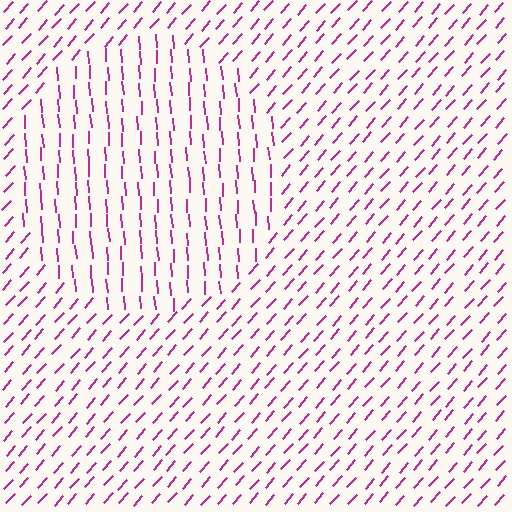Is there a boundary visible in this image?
Yes, there is a texture boundary formed by a change in line orientation.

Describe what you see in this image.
The image is filled with small magenta line segments. A circle region in the image has lines oriented differently from the surrounding lines, creating a visible texture boundary.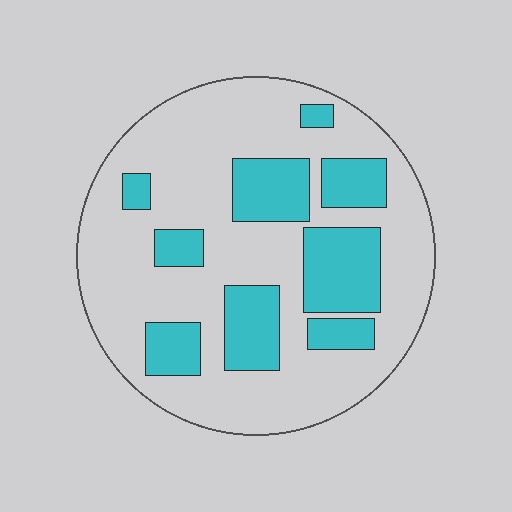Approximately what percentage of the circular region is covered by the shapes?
Approximately 30%.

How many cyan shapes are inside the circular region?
9.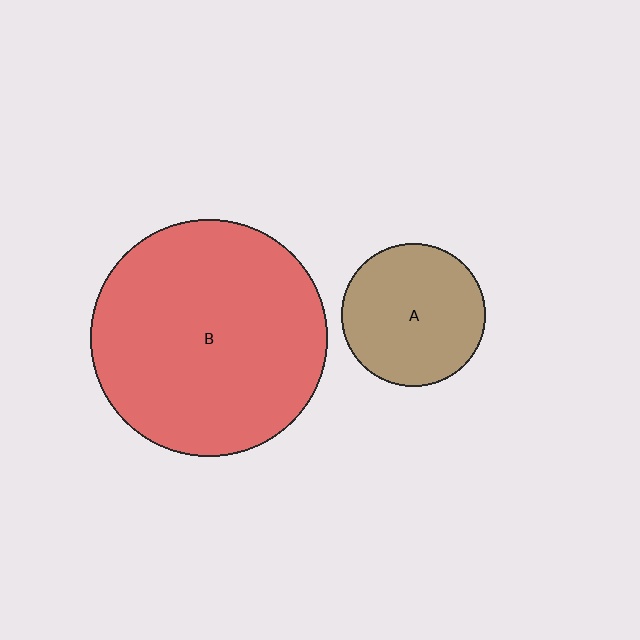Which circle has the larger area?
Circle B (red).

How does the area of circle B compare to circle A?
Approximately 2.7 times.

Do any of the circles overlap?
No, none of the circles overlap.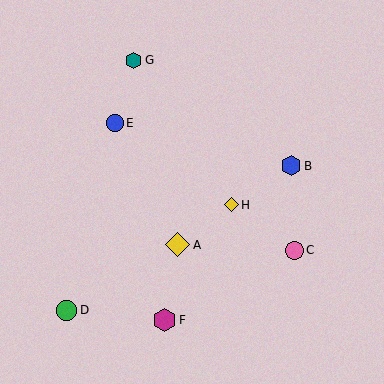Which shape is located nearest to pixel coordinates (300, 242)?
The pink circle (labeled C) at (294, 250) is nearest to that location.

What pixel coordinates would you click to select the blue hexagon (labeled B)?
Click at (291, 166) to select the blue hexagon B.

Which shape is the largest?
The yellow diamond (labeled A) is the largest.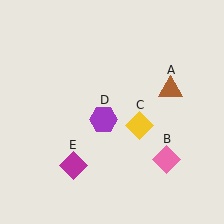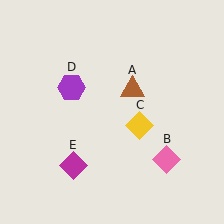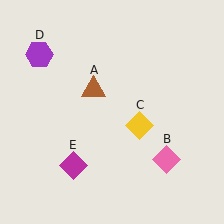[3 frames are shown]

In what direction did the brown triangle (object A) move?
The brown triangle (object A) moved left.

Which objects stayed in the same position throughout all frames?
Pink diamond (object B) and yellow diamond (object C) and magenta diamond (object E) remained stationary.